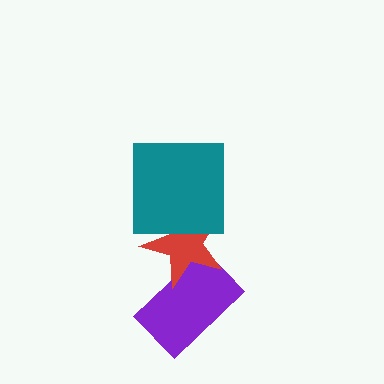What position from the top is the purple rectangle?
The purple rectangle is 3rd from the top.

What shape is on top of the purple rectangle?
The red star is on top of the purple rectangle.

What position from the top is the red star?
The red star is 2nd from the top.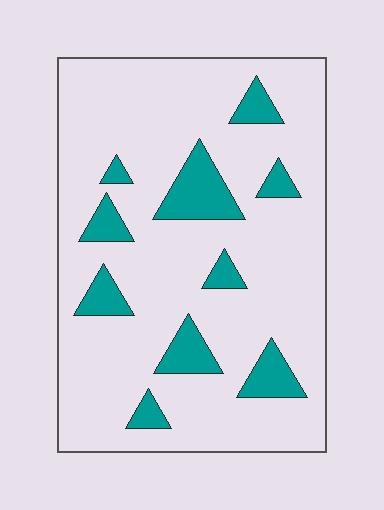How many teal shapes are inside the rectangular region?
10.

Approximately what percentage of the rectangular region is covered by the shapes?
Approximately 15%.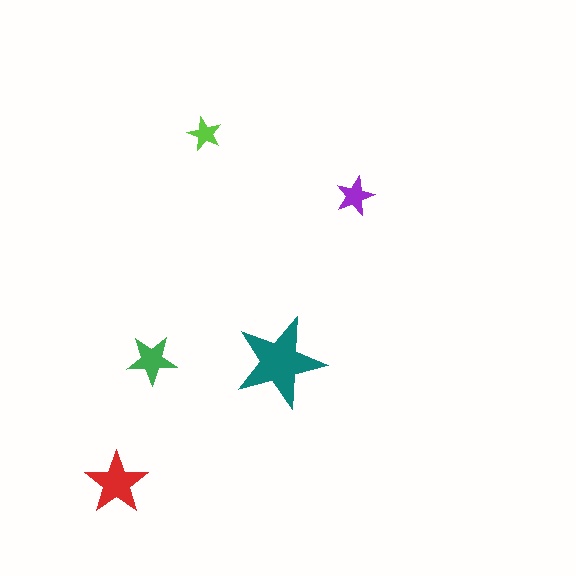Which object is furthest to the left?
The red star is leftmost.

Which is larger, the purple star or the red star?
The red one.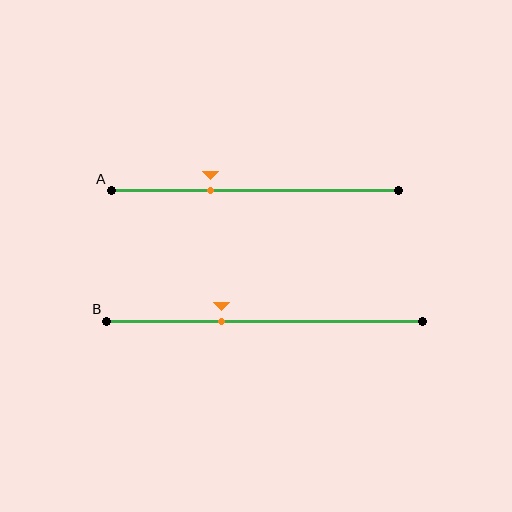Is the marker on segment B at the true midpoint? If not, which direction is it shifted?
No, the marker on segment B is shifted to the left by about 14% of the segment length.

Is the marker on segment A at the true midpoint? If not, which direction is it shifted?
No, the marker on segment A is shifted to the left by about 16% of the segment length.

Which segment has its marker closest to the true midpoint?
Segment B has its marker closest to the true midpoint.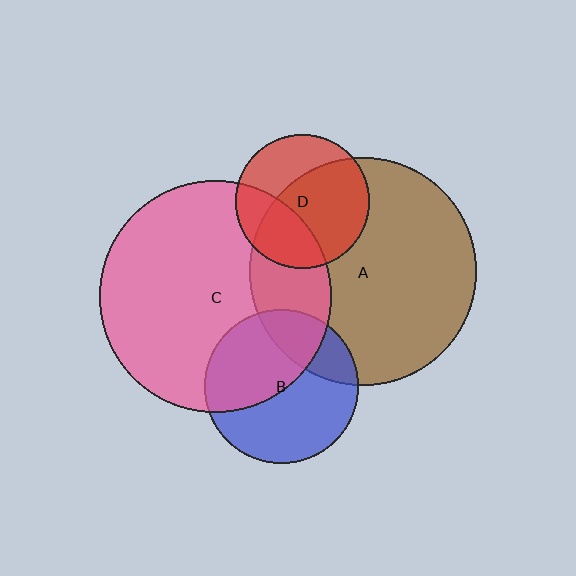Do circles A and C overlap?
Yes.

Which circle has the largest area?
Circle C (pink).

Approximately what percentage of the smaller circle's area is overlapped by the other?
Approximately 25%.